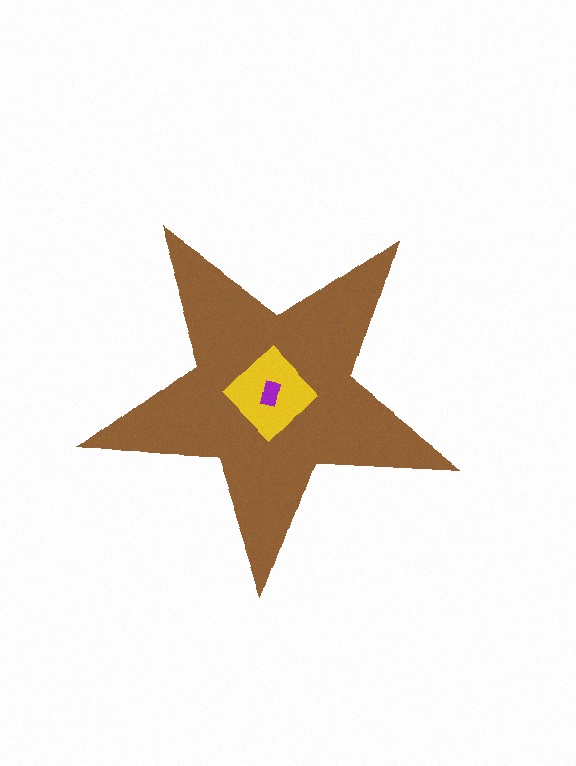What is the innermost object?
The purple rectangle.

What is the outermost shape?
The brown star.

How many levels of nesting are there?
3.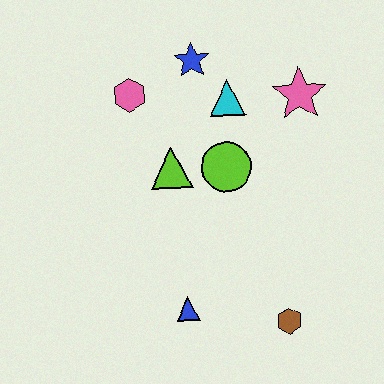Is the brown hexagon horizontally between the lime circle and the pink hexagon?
No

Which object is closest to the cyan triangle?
The blue star is closest to the cyan triangle.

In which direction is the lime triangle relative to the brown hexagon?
The lime triangle is above the brown hexagon.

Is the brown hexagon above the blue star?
No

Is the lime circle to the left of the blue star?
No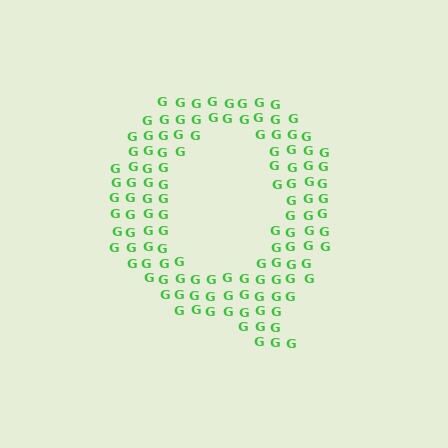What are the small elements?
The small elements are letter G's.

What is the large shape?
The large shape is the letter Q.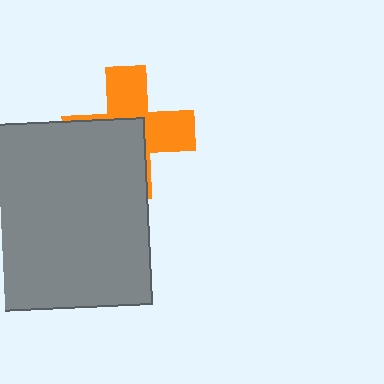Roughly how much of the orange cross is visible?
About half of it is visible (roughly 50%).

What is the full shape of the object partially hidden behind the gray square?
The partially hidden object is an orange cross.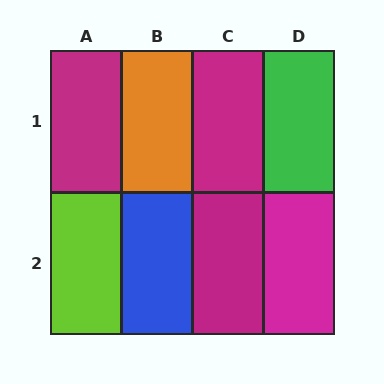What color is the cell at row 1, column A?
Magenta.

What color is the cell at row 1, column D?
Green.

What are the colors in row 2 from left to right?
Lime, blue, magenta, magenta.